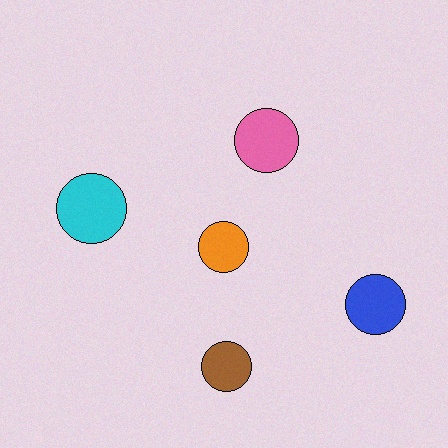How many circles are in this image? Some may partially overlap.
There are 5 circles.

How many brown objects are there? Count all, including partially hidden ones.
There is 1 brown object.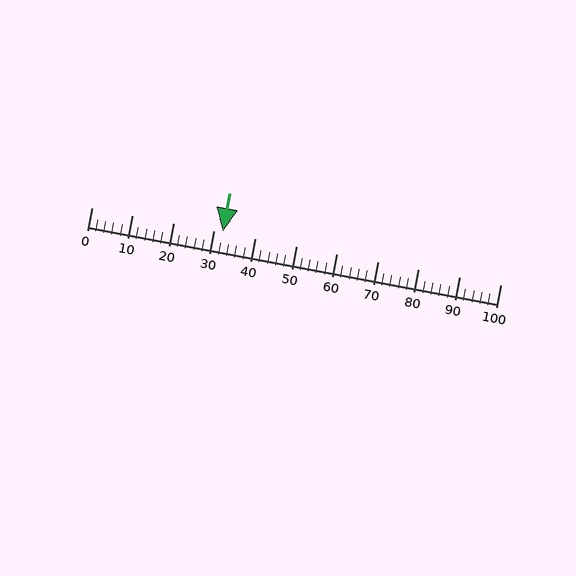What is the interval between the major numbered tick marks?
The major tick marks are spaced 10 units apart.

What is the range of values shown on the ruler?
The ruler shows values from 0 to 100.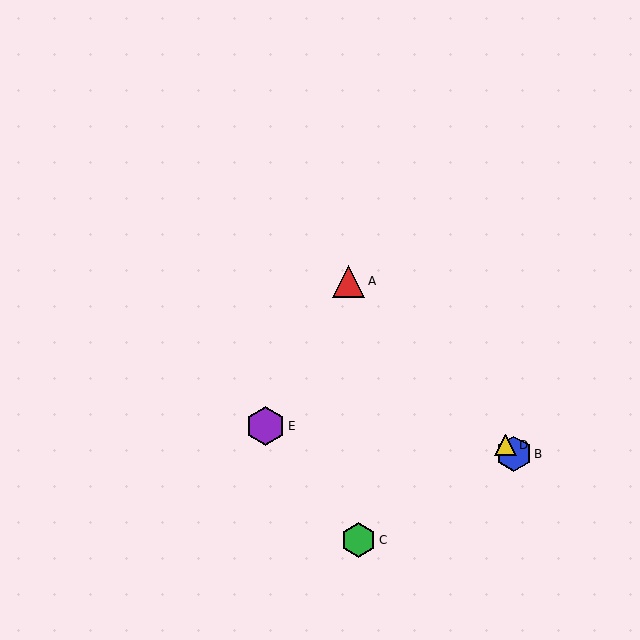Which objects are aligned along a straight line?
Objects A, B, D are aligned along a straight line.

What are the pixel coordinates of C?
Object C is at (359, 540).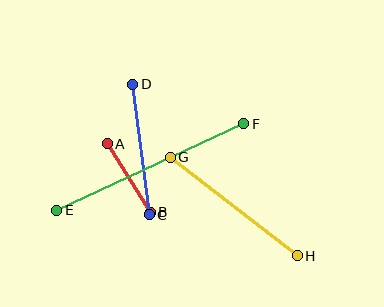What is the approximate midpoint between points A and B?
The midpoint is at approximately (129, 178) pixels.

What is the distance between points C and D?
The distance is approximately 132 pixels.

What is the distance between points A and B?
The distance is approximately 81 pixels.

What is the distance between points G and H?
The distance is approximately 161 pixels.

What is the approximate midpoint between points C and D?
The midpoint is at approximately (141, 149) pixels.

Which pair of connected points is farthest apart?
Points E and F are farthest apart.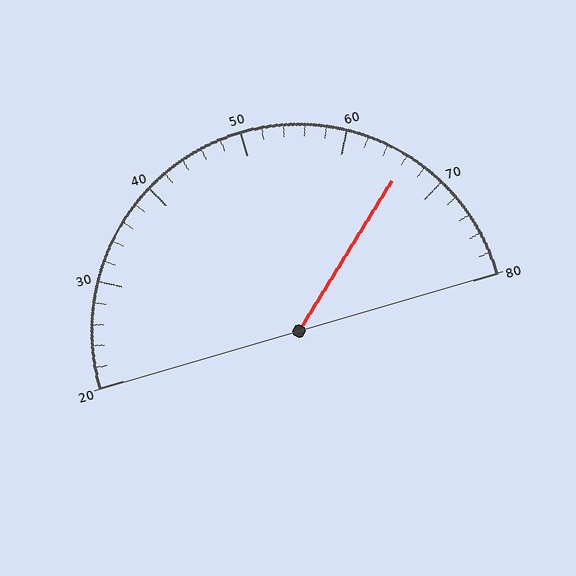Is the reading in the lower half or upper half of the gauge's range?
The reading is in the upper half of the range (20 to 80).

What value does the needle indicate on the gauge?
The needle indicates approximately 66.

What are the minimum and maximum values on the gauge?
The gauge ranges from 20 to 80.